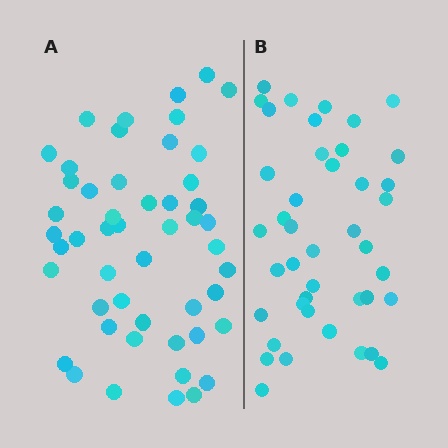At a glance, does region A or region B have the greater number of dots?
Region A (the left region) has more dots.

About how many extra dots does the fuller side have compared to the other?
Region A has roughly 8 or so more dots than region B.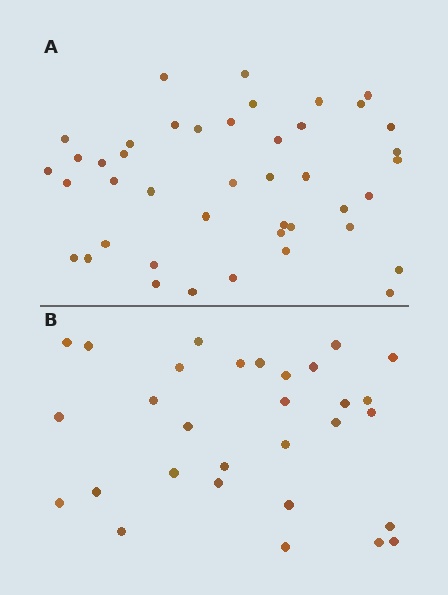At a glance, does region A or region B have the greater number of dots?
Region A (the top region) has more dots.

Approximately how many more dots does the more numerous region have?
Region A has approximately 15 more dots than region B.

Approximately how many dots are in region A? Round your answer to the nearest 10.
About 40 dots. (The exact count is 43, which rounds to 40.)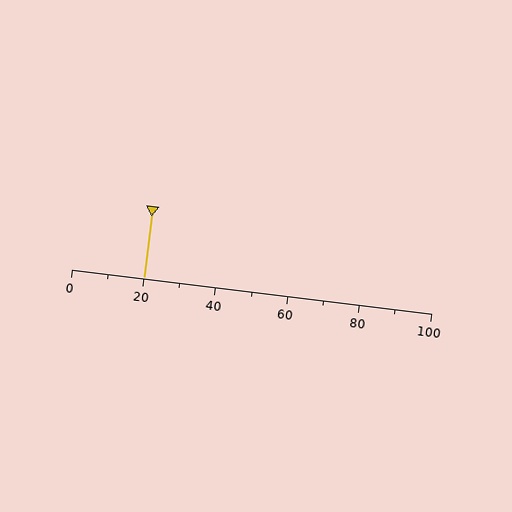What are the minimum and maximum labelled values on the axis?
The axis runs from 0 to 100.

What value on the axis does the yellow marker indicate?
The marker indicates approximately 20.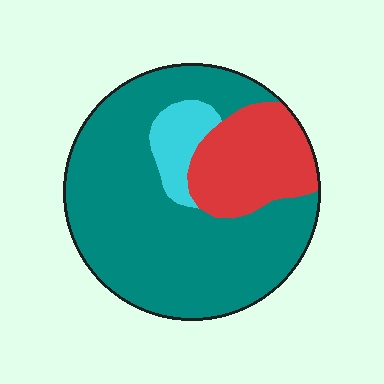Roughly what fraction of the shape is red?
Red covers about 20% of the shape.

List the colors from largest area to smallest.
From largest to smallest: teal, red, cyan.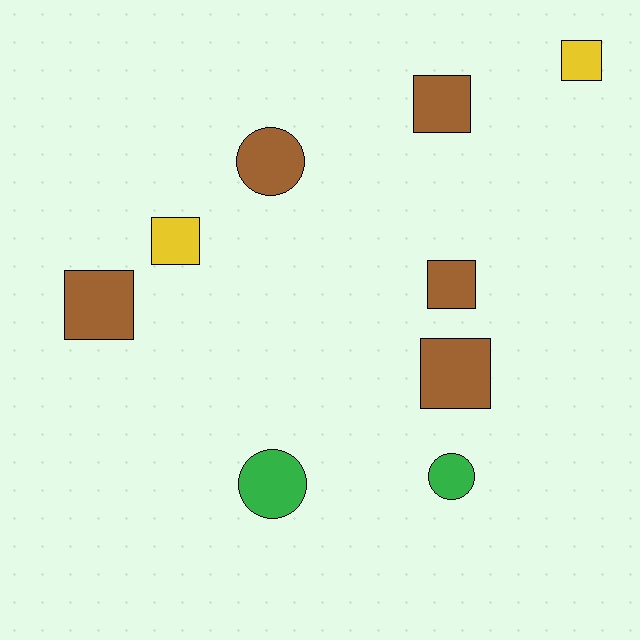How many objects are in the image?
There are 9 objects.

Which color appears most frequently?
Brown, with 5 objects.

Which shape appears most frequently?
Square, with 6 objects.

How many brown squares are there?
There are 4 brown squares.